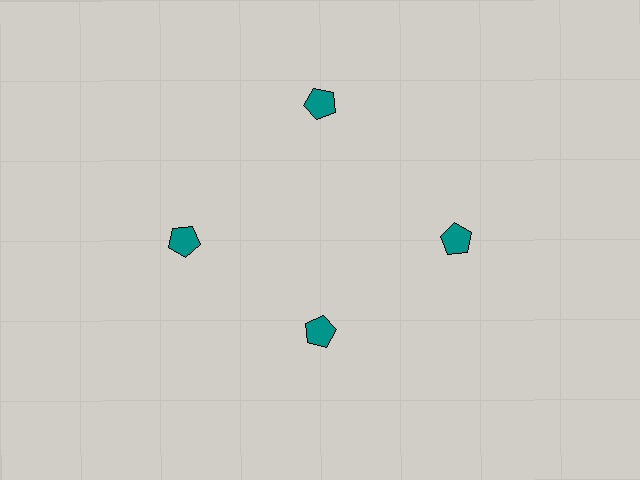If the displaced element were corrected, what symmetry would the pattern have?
It would have 4-fold rotational symmetry — the pattern would map onto itself every 90 degrees.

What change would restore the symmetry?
The symmetry would be restored by moving it outward, back onto the ring so that all 4 pentagons sit at equal angles and equal distance from the center.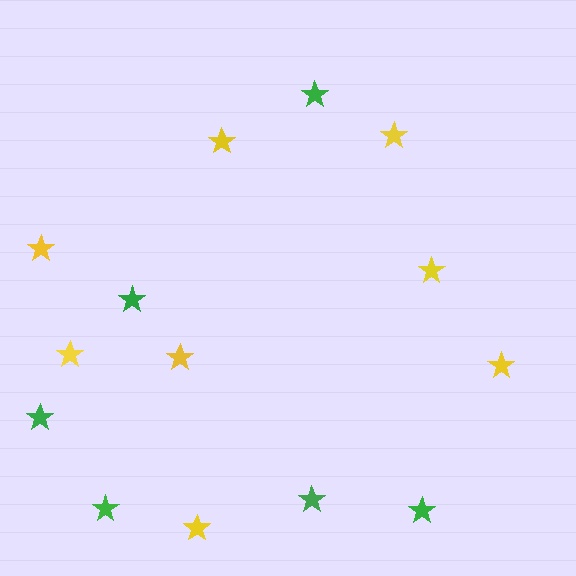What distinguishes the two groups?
There are 2 groups: one group of yellow stars (8) and one group of green stars (6).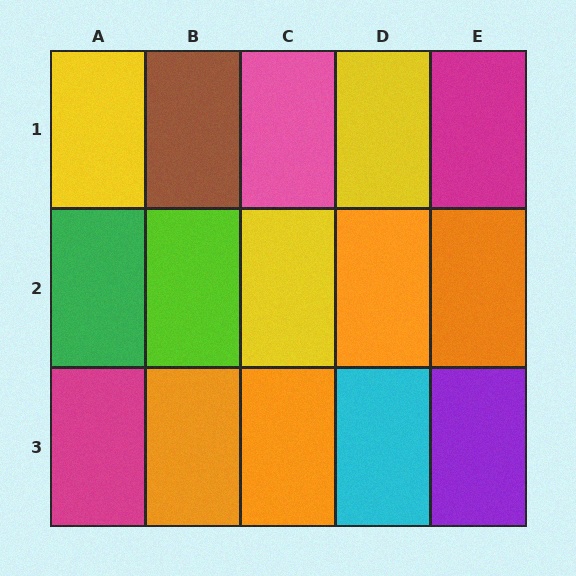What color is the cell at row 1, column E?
Magenta.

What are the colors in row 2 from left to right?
Green, lime, yellow, orange, orange.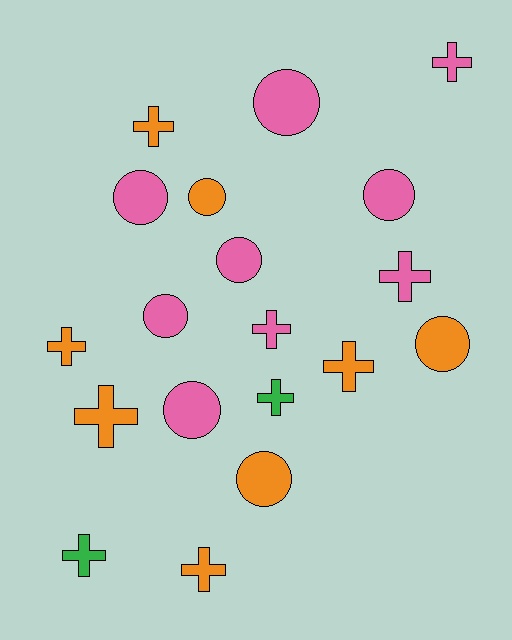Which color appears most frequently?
Pink, with 9 objects.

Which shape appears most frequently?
Cross, with 10 objects.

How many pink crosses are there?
There are 3 pink crosses.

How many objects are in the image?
There are 19 objects.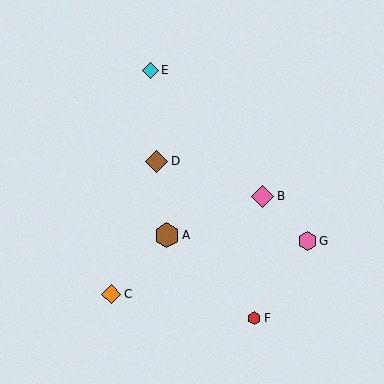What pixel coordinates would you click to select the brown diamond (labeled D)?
Click at (157, 161) to select the brown diamond D.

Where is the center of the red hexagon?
The center of the red hexagon is at (254, 318).